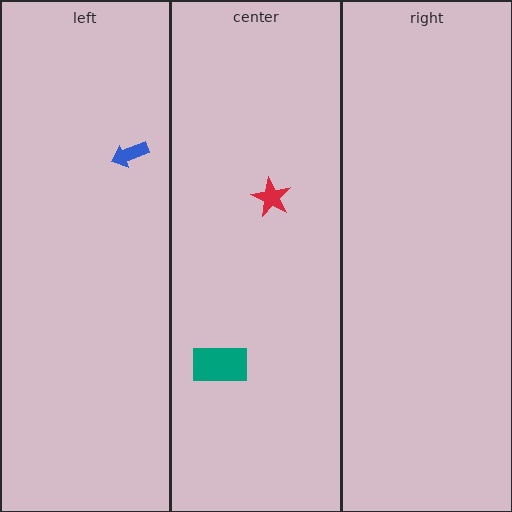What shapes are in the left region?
The blue arrow.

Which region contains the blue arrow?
The left region.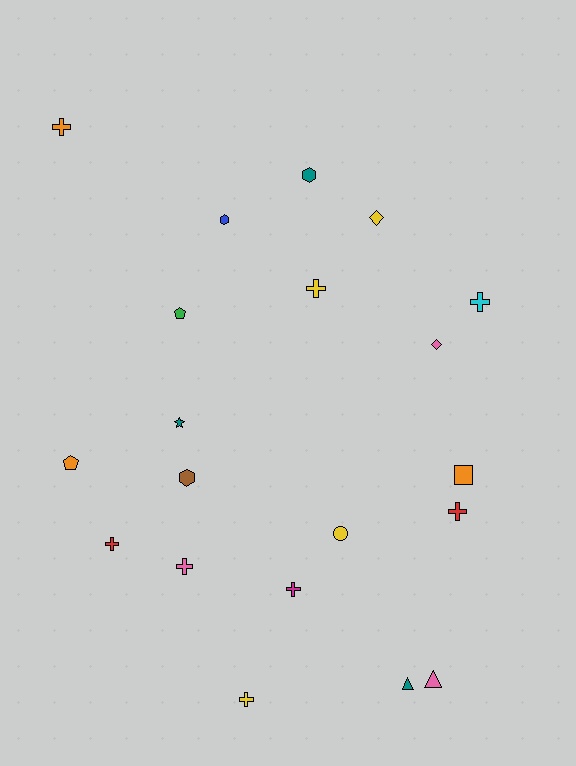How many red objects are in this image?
There are 2 red objects.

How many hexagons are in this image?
There are 3 hexagons.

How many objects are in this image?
There are 20 objects.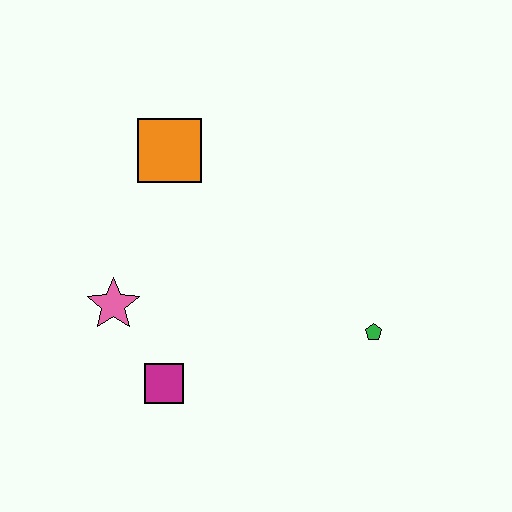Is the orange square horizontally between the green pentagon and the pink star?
Yes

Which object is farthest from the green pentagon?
The orange square is farthest from the green pentagon.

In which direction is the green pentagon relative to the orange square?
The green pentagon is to the right of the orange square.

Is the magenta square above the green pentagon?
No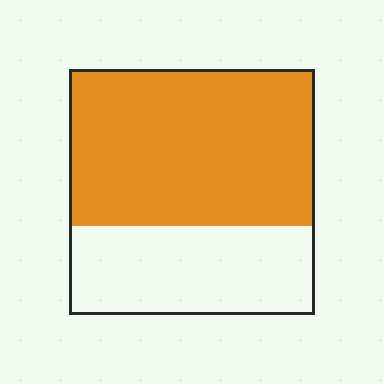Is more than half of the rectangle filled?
Yes.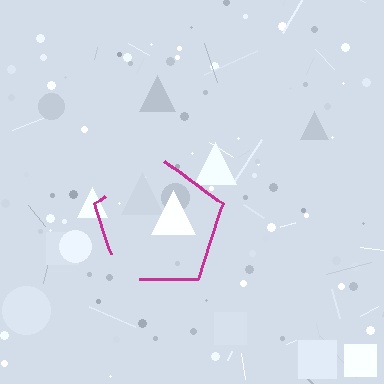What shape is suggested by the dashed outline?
The dashed outline suggests a pentagon.